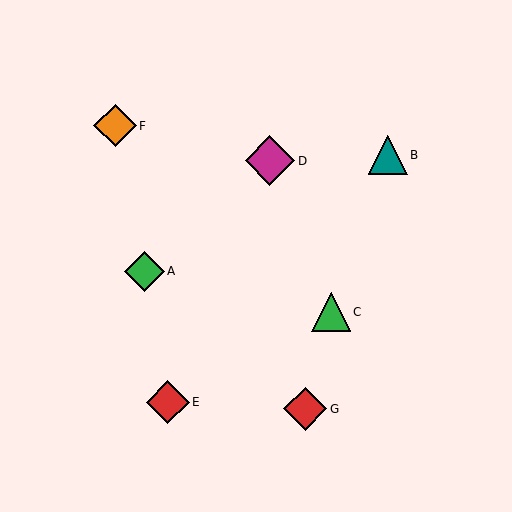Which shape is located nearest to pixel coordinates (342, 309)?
The green triangle (labeled C) at (331, 312) is nearest to that location.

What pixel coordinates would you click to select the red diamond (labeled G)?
Click at (305, 409) to select the red diamond G.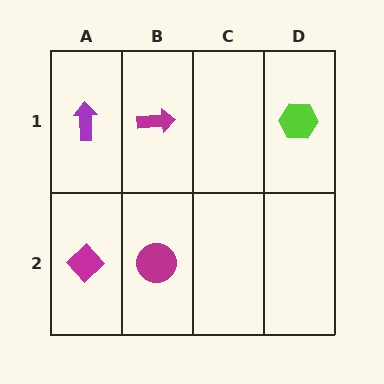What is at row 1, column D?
A lime hexagon.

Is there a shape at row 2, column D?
No, that cell is empty.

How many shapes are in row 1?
3 shapes.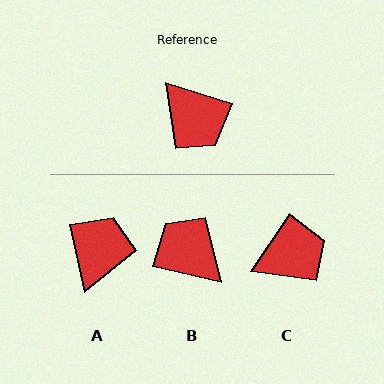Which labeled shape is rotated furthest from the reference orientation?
B, about 175 degrees away.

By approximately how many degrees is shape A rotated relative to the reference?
Approximately 121 degrees counter-clockwise.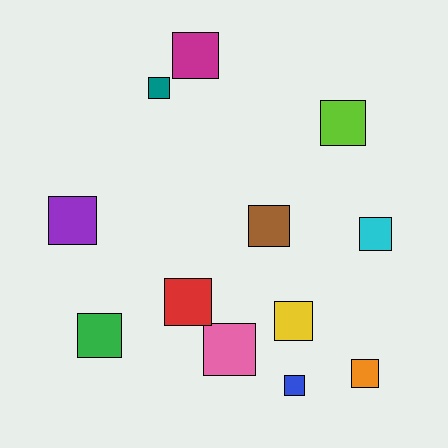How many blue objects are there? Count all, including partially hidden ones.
There is 1 blue object.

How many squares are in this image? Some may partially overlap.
There are 12 squares.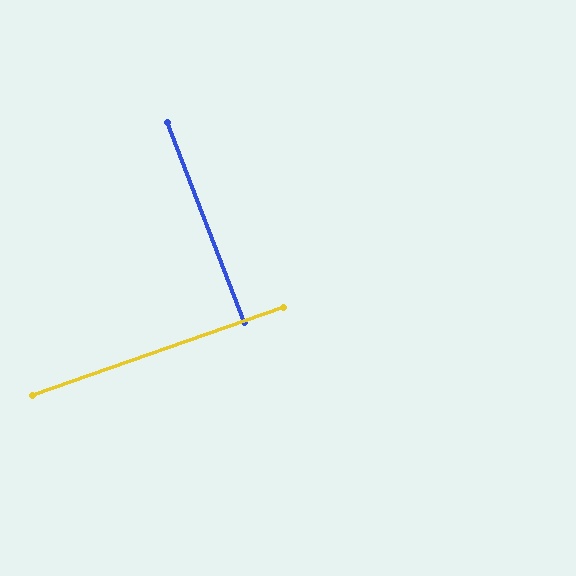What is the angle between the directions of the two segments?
Approximately 89 degrees.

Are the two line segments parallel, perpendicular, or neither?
Perpendicular — they meet at approximately 89°.